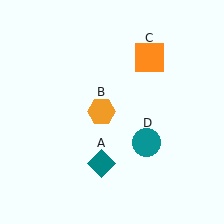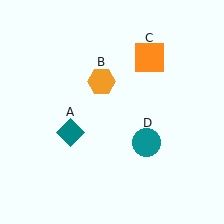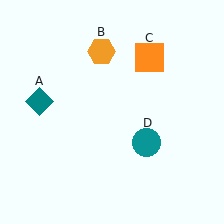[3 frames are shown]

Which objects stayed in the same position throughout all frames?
Orange square (object C) and teal circle (object D) remained stationary.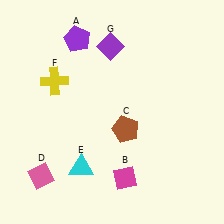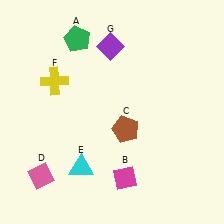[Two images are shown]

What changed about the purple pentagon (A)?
In Image 1, A is purple. In Image 2, it changed to green.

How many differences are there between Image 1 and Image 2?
There is 1 difference between the two images.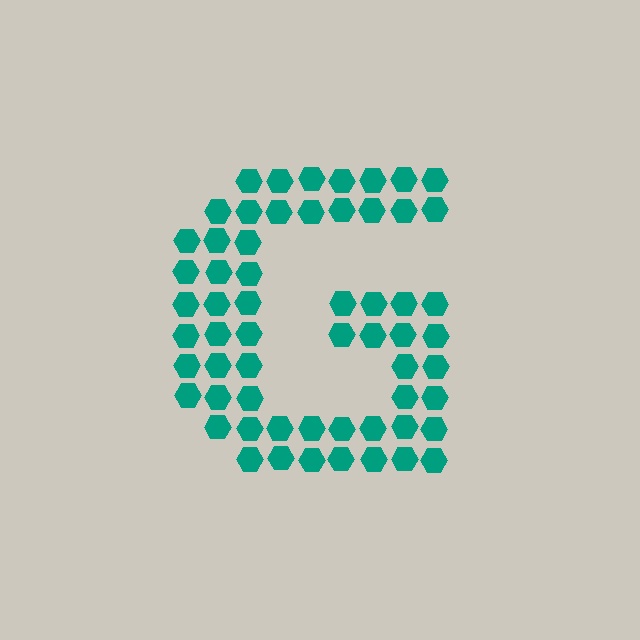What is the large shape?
The large shape is the letter G.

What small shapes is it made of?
It is made of small hexagons.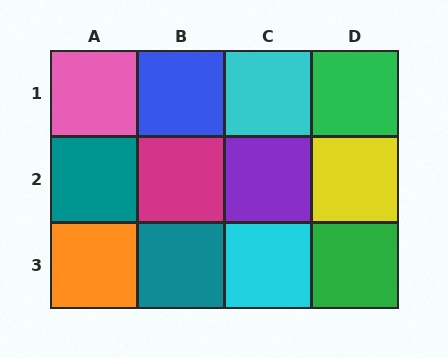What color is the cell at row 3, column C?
Cyan.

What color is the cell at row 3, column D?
Green.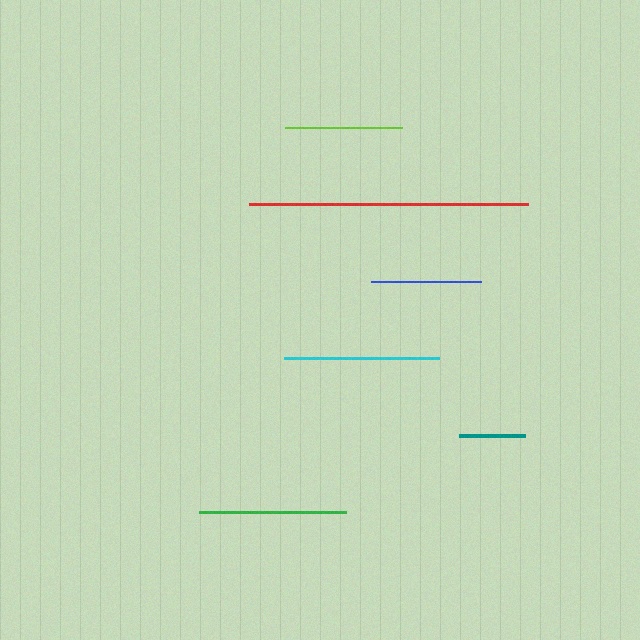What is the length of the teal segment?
The teal segment is approximately 66 pixels long.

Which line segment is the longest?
The red line is the longest at approximately 279 pixels.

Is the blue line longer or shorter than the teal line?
The blue line is longer than the teal line.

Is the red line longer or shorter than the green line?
The red line is longer than the green line.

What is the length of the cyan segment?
The cyan segment is approximately 155 pixels long.